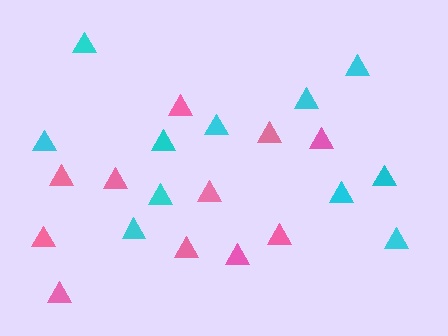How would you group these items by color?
There are 2 groups: one group of cyan triangles (11) and one group of pink triangles (11).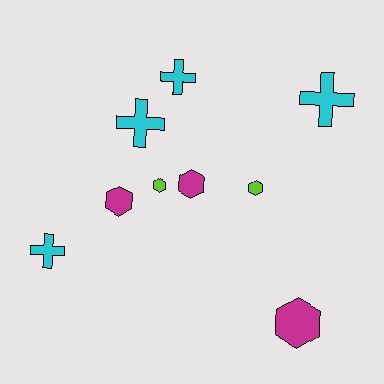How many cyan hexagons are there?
There are no cyan hexagons.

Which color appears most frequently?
Cyan, with 4 objects.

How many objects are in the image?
There are 9 objects.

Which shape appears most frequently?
Hexagon, with 5 objects.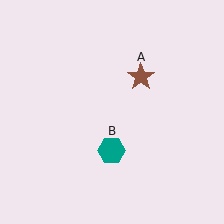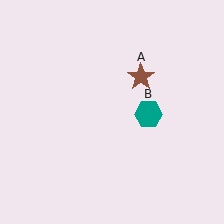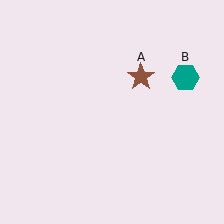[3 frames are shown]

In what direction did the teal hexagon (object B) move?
The teal hexagon (object B) moved up and to the right.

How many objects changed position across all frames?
1 object changed position: teal hexagon (object B).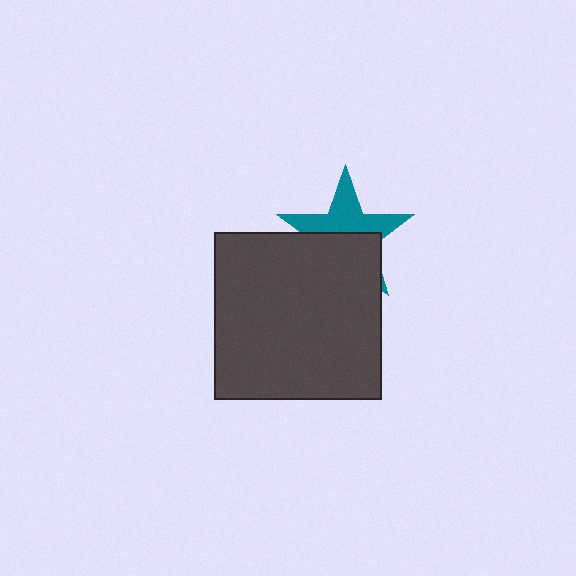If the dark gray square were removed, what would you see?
You would see the complete teal star.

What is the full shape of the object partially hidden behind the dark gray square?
The partially hidden object is a teal star.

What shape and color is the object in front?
The object in front is a dark gray square.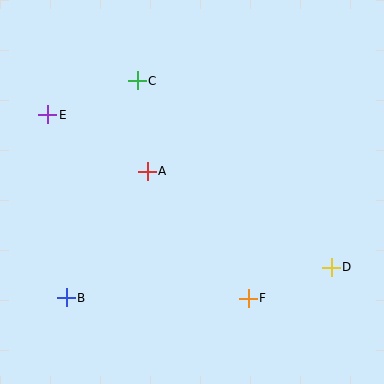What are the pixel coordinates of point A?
Point A is at (147, 171).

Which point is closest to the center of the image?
Point A at (147, 171) is closest to the center.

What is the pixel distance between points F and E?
The distance between F and E is 272 pixels.